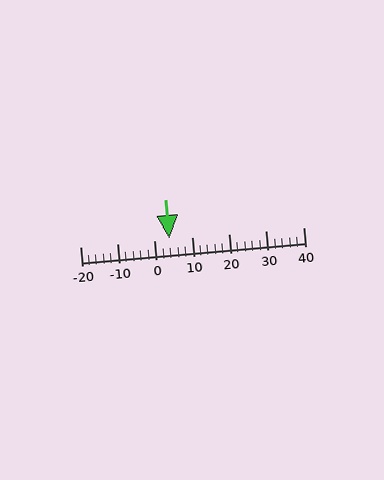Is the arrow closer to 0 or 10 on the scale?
The arrow is closer to 0.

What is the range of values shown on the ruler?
The ruler shows values from -20 to 40.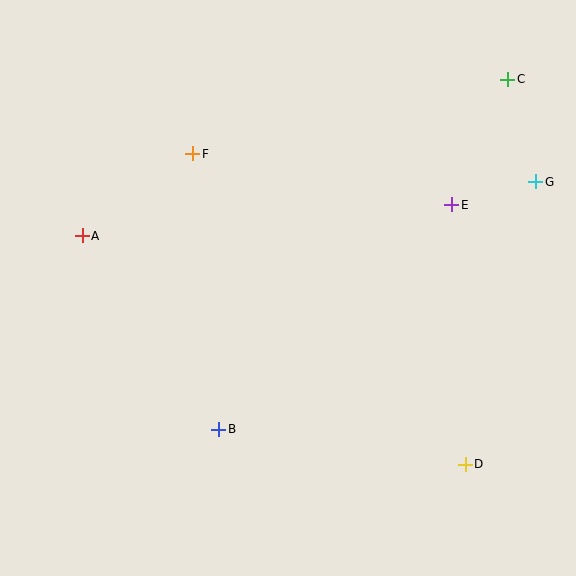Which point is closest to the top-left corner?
Point F is closest to the top-left corner.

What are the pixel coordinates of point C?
Point C is at (508, 79).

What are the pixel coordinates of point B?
Point B is at (219, 429).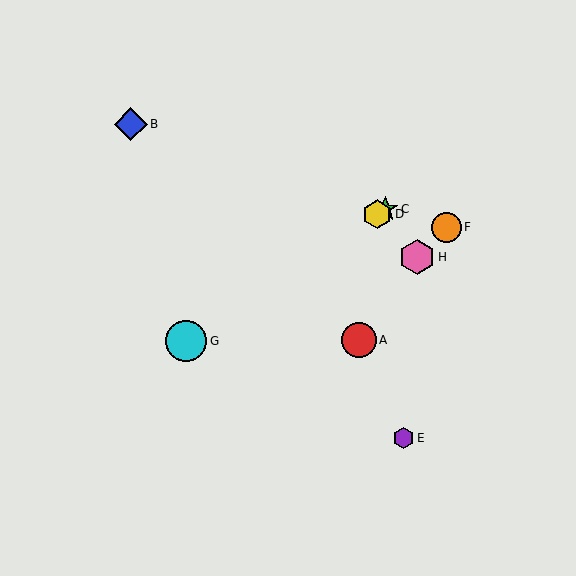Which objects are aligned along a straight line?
Objects C, D, G are aligned along a straight line.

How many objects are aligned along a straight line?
3 objects (C, D, G) are aligned along a straight line.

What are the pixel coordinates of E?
Object E is at (403, 438).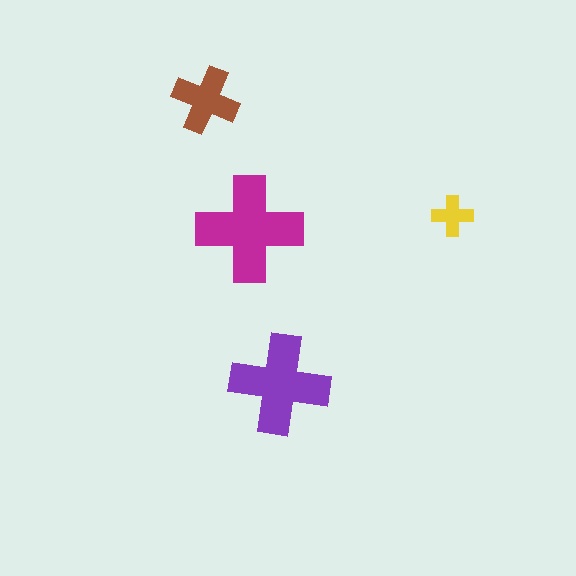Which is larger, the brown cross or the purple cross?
The purple one.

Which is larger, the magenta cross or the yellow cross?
The magenta one.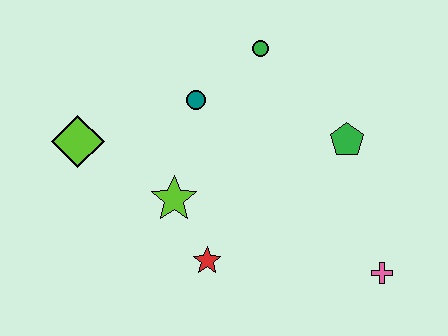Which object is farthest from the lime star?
The pink cross is farthest from the lime star.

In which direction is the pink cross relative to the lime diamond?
The pink cross is to the right of the lime diamond.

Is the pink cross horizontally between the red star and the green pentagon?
No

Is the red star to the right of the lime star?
Yes